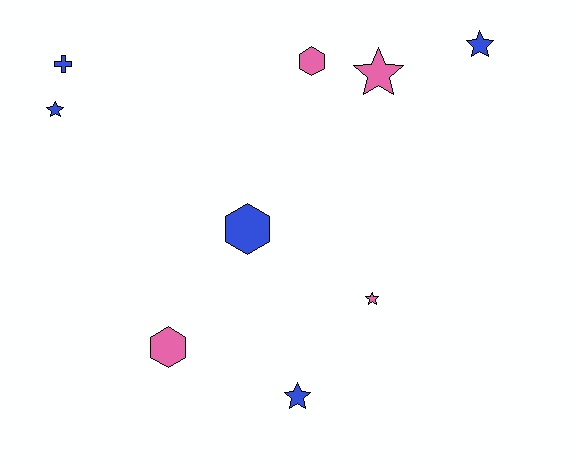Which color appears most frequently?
Blue, with 5 objects.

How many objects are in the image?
There are 9 objects.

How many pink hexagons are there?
There are 2 pink hexagons.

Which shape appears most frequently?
Star, with 5 objects.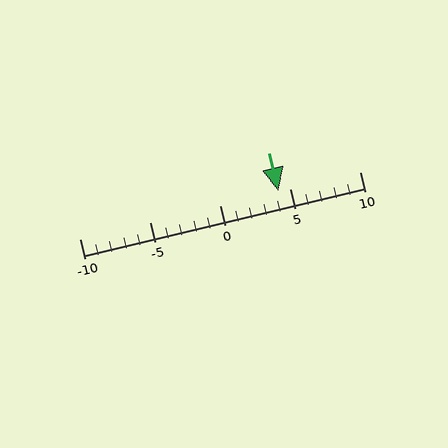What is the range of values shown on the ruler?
The ruler shows values from -10 to 10.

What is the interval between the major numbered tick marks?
The major tick marks are spaced 5 units apart.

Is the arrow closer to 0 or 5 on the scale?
The arrow is closer to 5.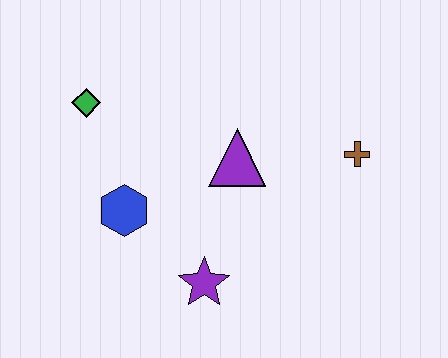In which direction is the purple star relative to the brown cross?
The purple star is to the left of the brown cross.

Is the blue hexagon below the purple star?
No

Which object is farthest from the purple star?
The green diamond is farthest from the purple star.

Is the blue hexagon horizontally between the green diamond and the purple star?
Yes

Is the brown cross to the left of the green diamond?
No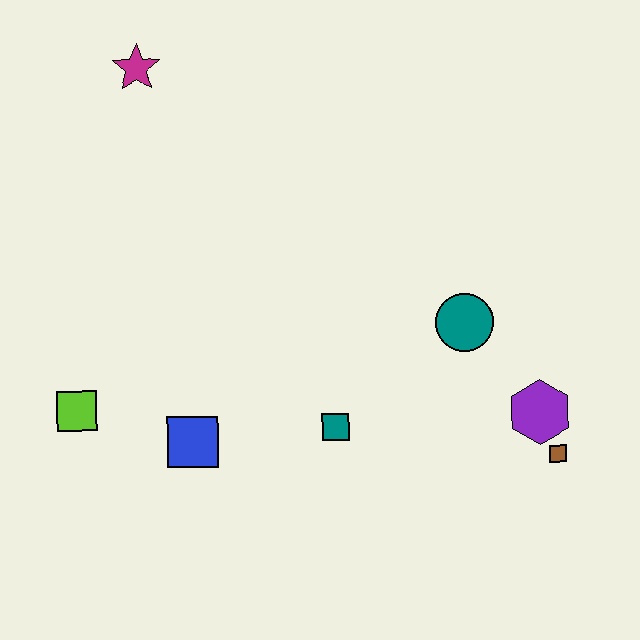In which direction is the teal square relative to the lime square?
The teal square is to the right of the lime square.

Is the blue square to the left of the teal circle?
Yes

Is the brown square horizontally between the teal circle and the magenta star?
No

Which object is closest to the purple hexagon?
The brown square is closest to the purple hexagon.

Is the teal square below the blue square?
No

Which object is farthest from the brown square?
The magenta star is farthest from the brown square.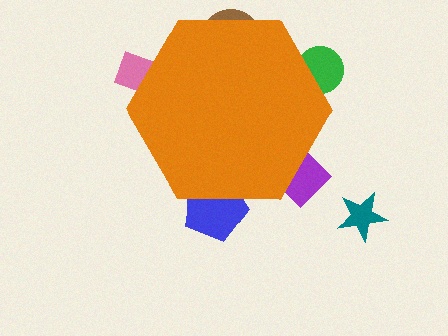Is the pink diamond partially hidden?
Yes, the pink diamond is partially hidden behind the orange hexagon.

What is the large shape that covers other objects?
An orange hexagon.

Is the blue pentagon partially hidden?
Yes, the blue pentagon is partially hidden behind the orange hexagon.